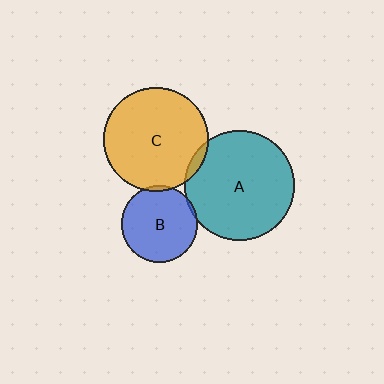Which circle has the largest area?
Circle A (teal).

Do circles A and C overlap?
Yes.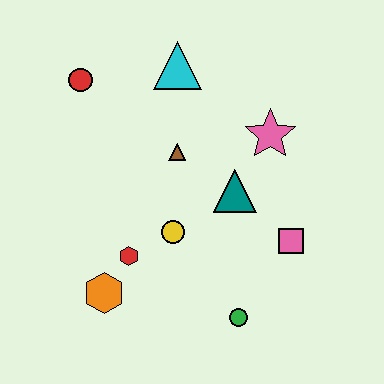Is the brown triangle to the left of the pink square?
Yes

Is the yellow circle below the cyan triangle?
Yes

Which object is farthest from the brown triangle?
The green circle is farthest from the brown triangle.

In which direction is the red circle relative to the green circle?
The red circle is above the green circle.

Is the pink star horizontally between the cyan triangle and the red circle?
No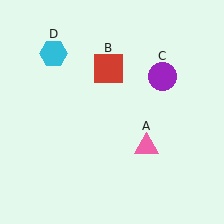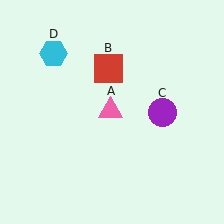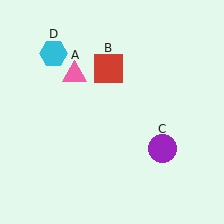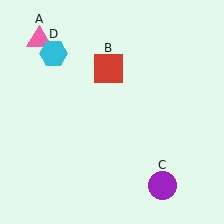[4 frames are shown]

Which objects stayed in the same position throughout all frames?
Red square (object B) and cyan hexagon (object D) remained stationary.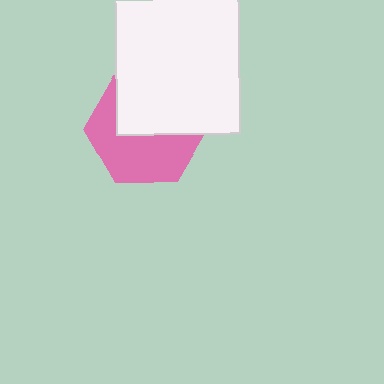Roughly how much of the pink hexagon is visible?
About half of it is visible (roughly 53%).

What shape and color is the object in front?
The object in front is a white rectangle.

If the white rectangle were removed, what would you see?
You would see the complete pink hexagon.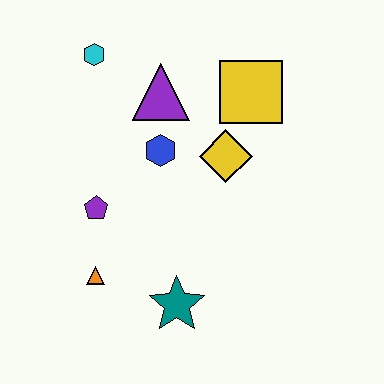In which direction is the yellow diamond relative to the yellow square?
The yellow diamond is below the yellow square.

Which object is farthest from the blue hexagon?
The teal star is farthest from the blue hexagon.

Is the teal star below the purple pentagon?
Yes